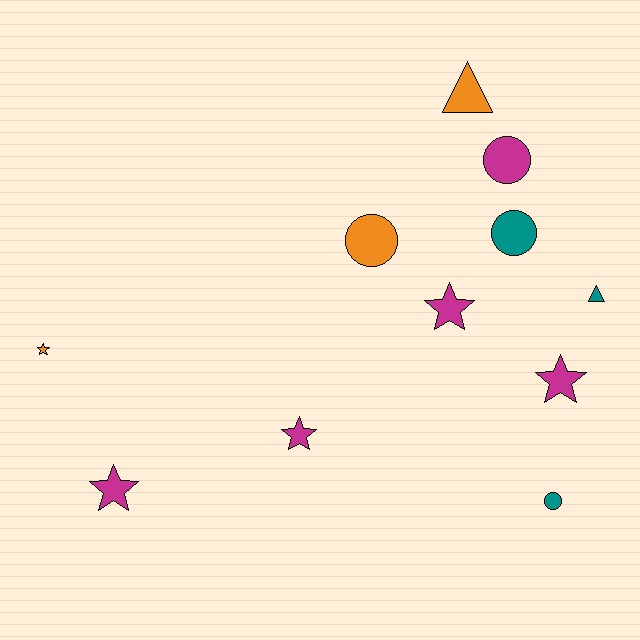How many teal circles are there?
There are 2 teal circles.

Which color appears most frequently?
Magenta, with 5 objects.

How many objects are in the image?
There are 11 objects.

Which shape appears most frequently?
Star, with 5 objects.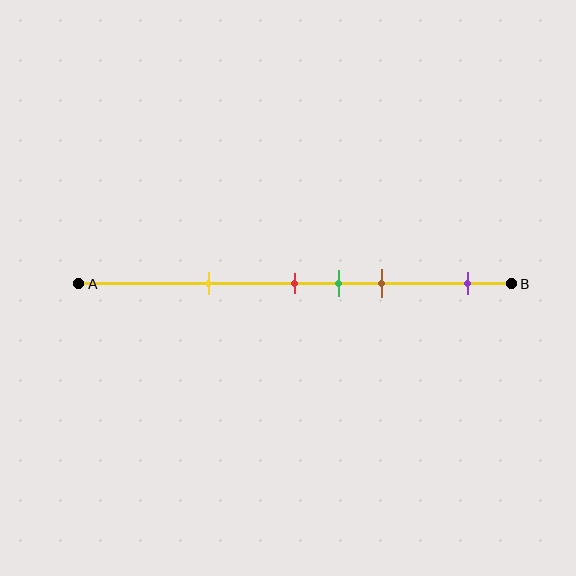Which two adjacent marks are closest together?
The red and green marks are the closest adjacent pair.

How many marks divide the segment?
There are 5 marks dividing the segment.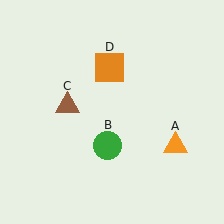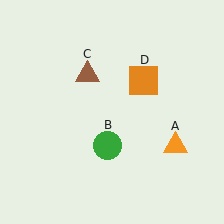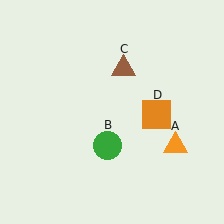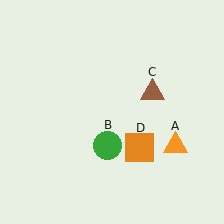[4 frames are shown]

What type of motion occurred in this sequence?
The brown triangle (object C), orange square (object D) rotated clockwise around the center of the scene.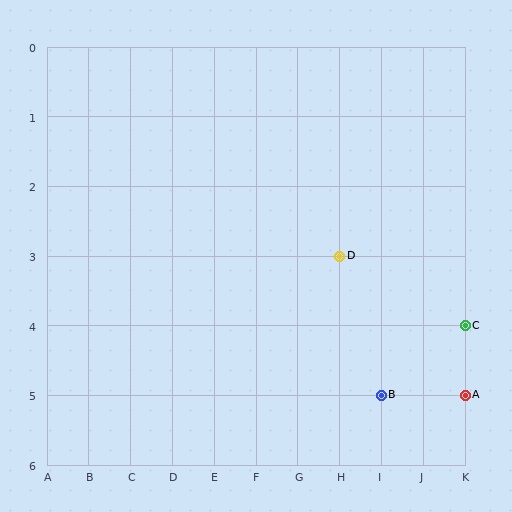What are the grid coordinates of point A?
Point A is at grid coordinates (K, 5).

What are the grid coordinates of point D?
Point D is at grid coordinates (H, 3).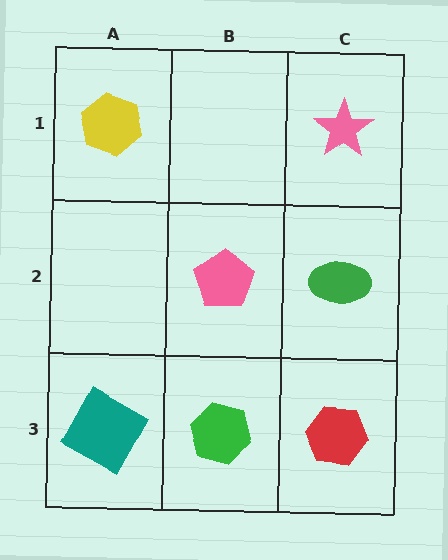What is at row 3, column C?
A red hexagon.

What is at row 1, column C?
A pink star.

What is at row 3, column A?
A teal square.